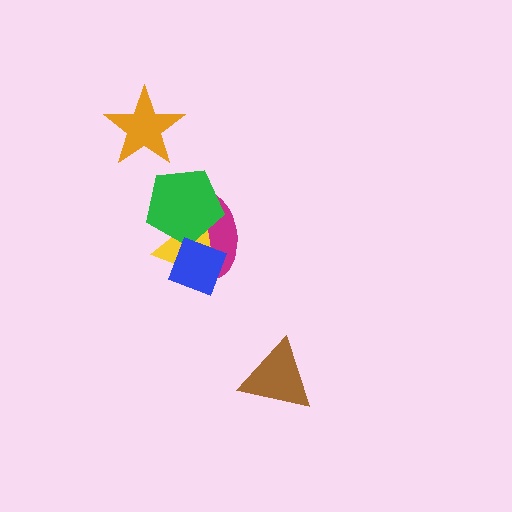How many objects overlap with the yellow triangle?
3 objects overlap with the yellow triangle.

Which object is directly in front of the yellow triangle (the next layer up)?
The green pentagon is directly in front of the yellow triangle.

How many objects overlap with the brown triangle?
0 objects overlap with the brown triangle.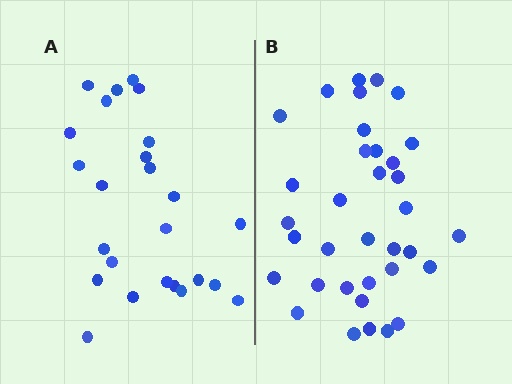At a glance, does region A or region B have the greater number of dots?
Region B (the right region) has more dots.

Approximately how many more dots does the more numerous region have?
Region B has roughly 10 or so more dots than region A.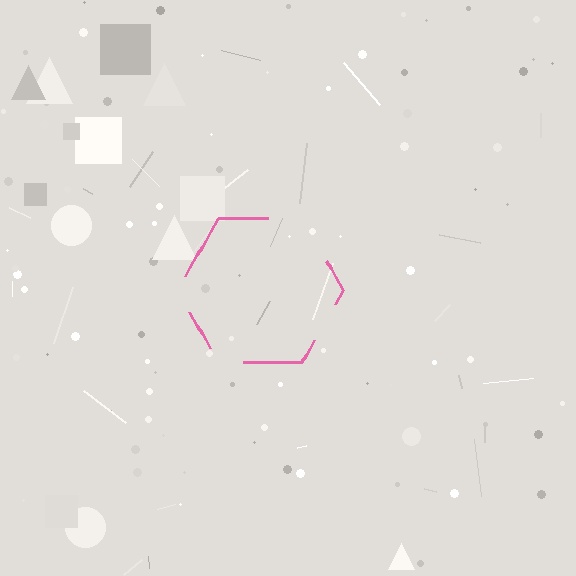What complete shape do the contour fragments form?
The contour fragments form a hexagon.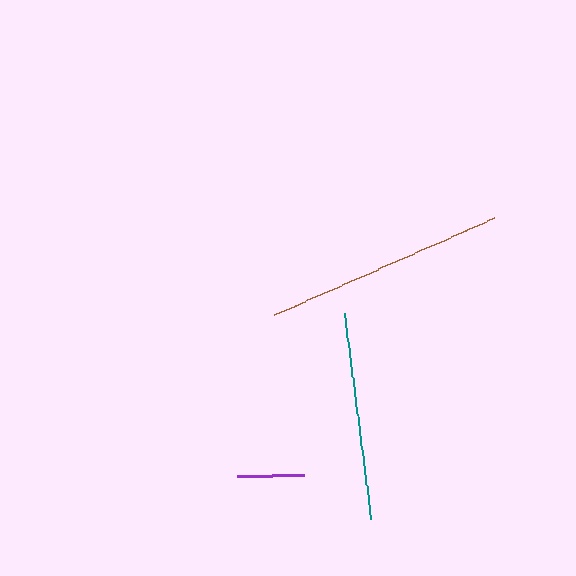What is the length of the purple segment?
The purple segment is approximately 67 pixels long.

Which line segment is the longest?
The brown line is the longest at approximately 241 pixels.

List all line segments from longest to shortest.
From longest to shortest: brown, teal, purple.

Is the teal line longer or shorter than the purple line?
The teal line is longer than the purple line.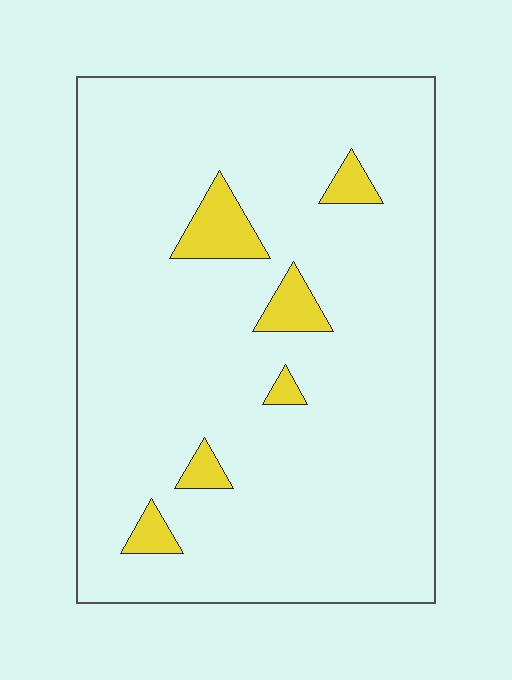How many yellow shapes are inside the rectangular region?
6.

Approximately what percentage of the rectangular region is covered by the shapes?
Approximately 5%.